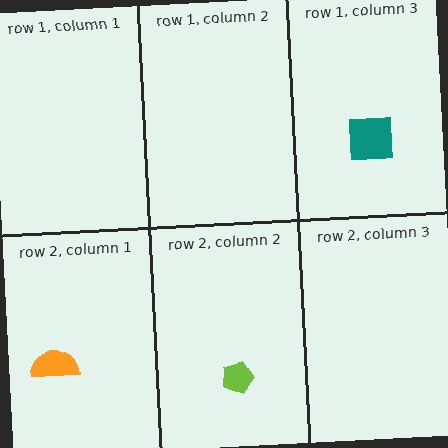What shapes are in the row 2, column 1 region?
The orange semicircle.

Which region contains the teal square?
The row 1, column 3 region.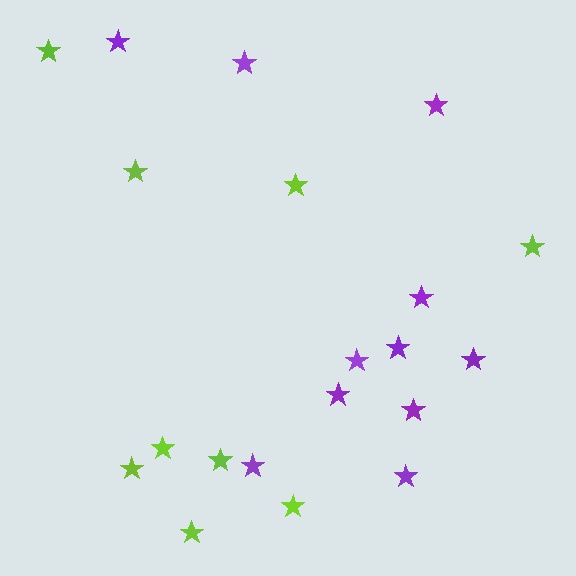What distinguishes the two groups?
There are 2 groups: one group of purple stars (11) and one group of lime stars (9).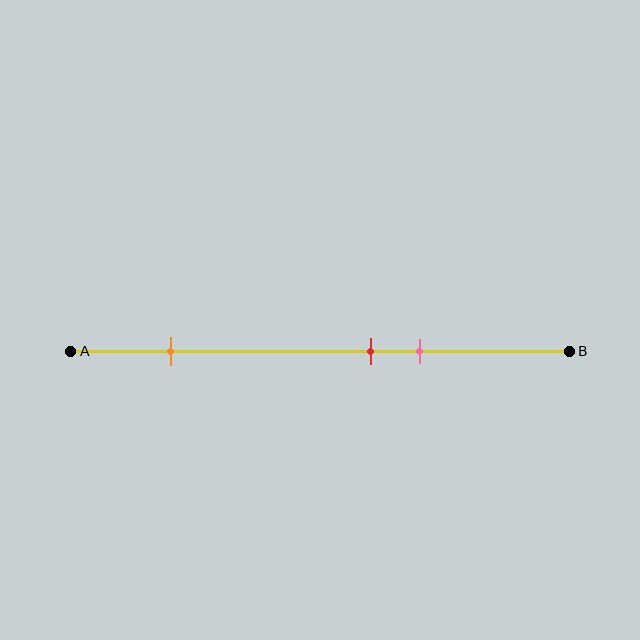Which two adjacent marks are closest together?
The red and pink marks are the closest adjacent pair.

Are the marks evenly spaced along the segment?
No, the marks are not evenly spaced.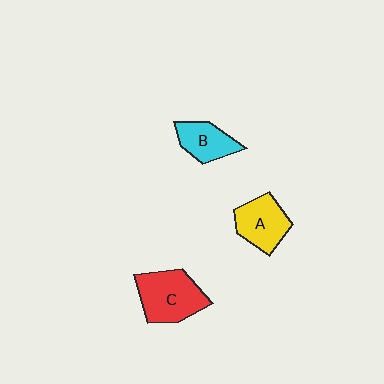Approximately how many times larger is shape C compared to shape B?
Approximately 1.6 times.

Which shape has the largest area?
Shape C (red).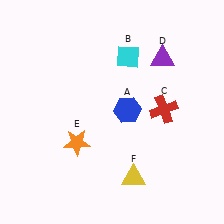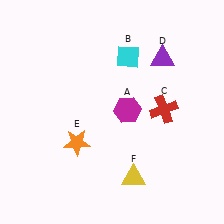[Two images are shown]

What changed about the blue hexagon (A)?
In Image 1, A is blue. In Image 2, it changed to magenta.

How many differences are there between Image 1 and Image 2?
There is 1 difference between the two images.